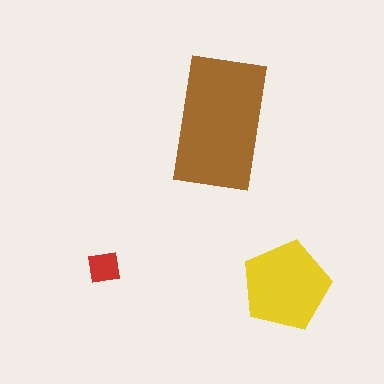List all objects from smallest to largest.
The red square, the yellow pentagon, the brown rectangle.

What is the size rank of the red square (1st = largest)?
3rd.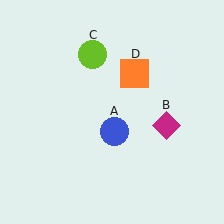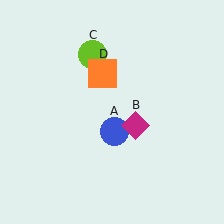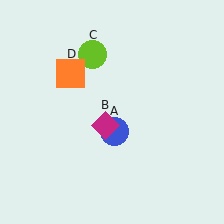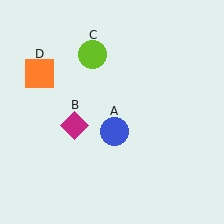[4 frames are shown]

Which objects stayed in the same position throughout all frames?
Blue circle (object A) and lime circle (object C) remained stationary.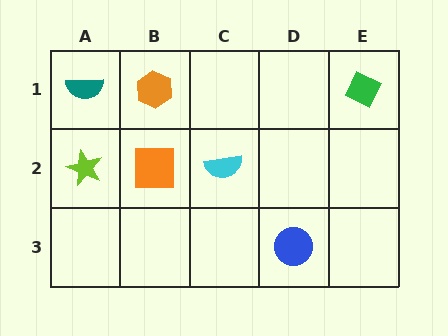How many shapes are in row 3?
1 shape.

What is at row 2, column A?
A lime star.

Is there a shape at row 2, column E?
No, that cell is empty.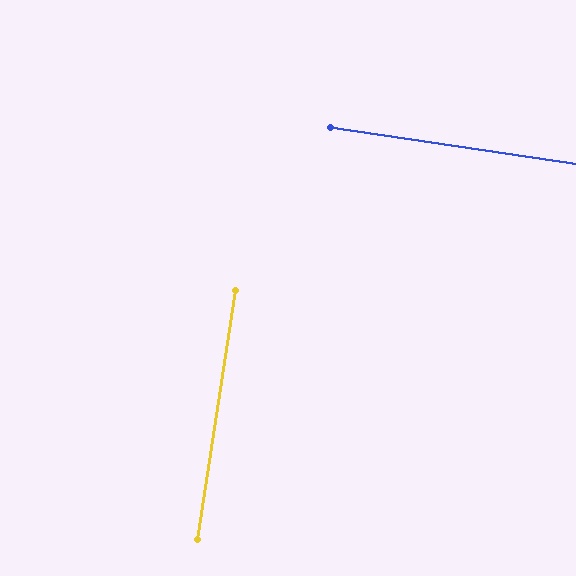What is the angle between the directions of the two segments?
Approximately 90 degrees.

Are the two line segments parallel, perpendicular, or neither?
Perpendicular — they meet at approximately 90°.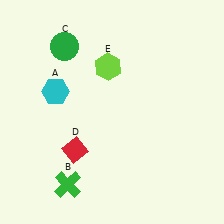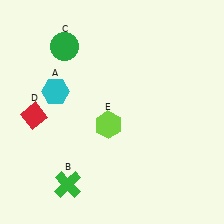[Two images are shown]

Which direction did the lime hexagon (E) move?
The lime hexagon (E) moved down.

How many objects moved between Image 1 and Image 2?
2 objects moved between the two images.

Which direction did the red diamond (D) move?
The red diamond (D) moved left.